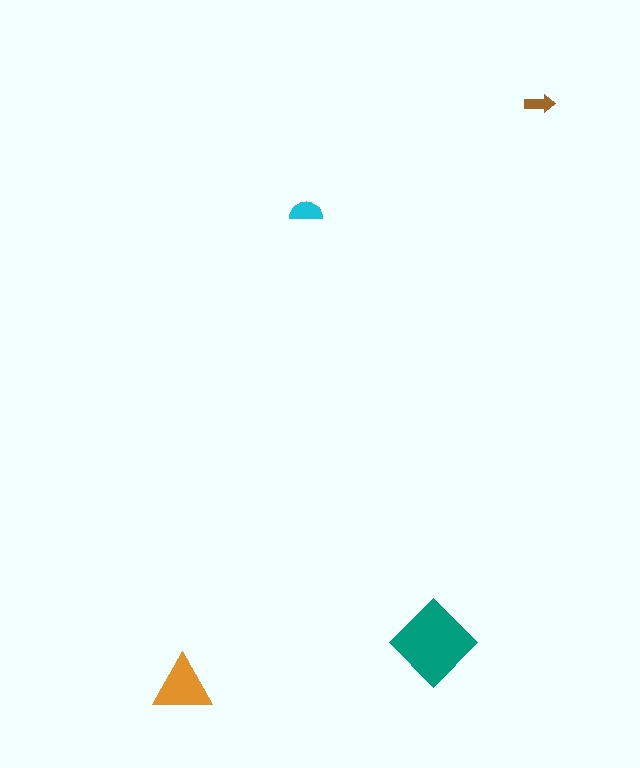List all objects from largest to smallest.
The teal diamond, the orange triangle, the cyan semicircle, the brown arrow.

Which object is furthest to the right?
The brown arrow is rightmost.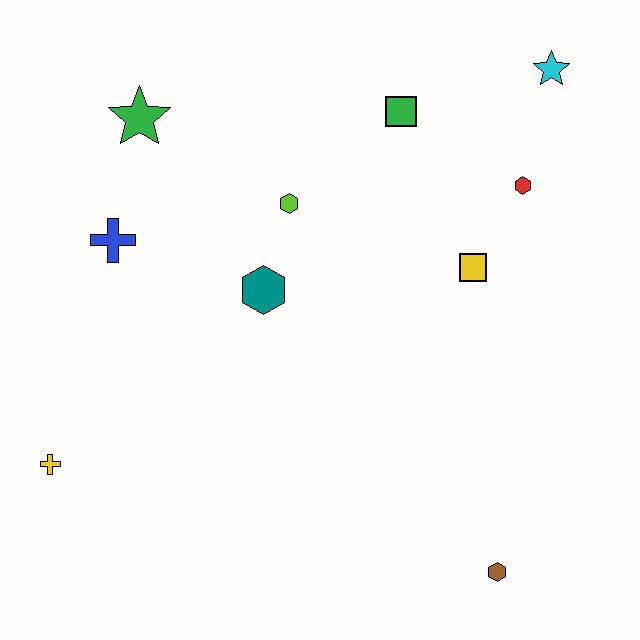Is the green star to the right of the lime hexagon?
No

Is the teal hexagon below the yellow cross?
No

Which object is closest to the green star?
The blue cross is closest to the green star.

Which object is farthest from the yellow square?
The yellow cross is farthest from the yellow square.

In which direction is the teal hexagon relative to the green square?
The teal hexagon is below the green square.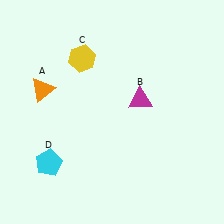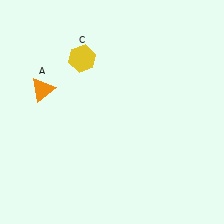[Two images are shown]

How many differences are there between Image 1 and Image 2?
There are 2 differences between the two images.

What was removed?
The magenta triangle (B), the cyan pentagon (D) were removed in Image 2.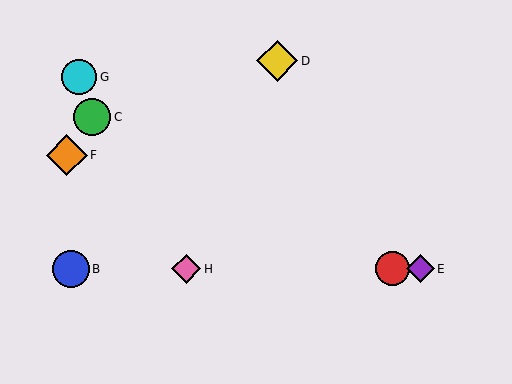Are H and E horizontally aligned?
Yes, both are at y≈269.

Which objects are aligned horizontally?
Objects A, B, E, H are aligned horizontally.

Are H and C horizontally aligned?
No, H is at y≈269 and C is at y≈117.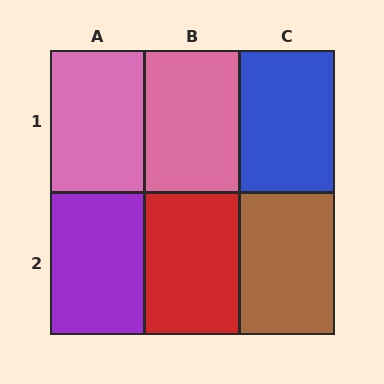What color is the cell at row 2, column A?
Purple.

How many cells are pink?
2 cells are pink.